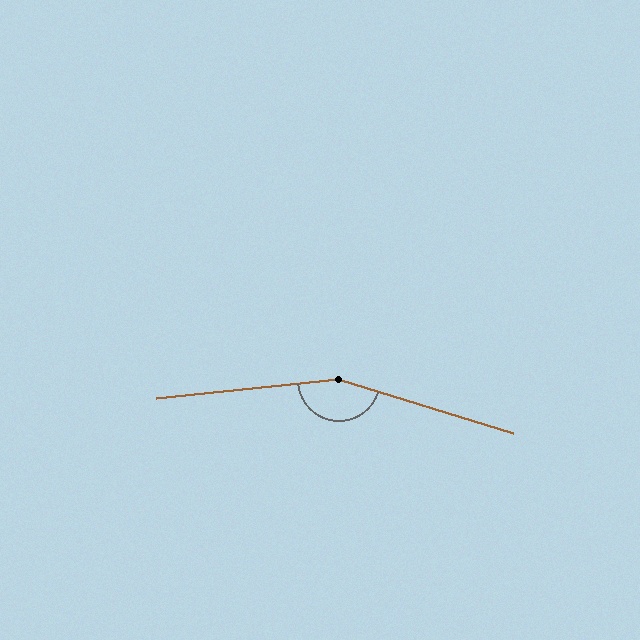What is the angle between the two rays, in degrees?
Approximately 157 degrees.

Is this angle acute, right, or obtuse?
It is obtuse.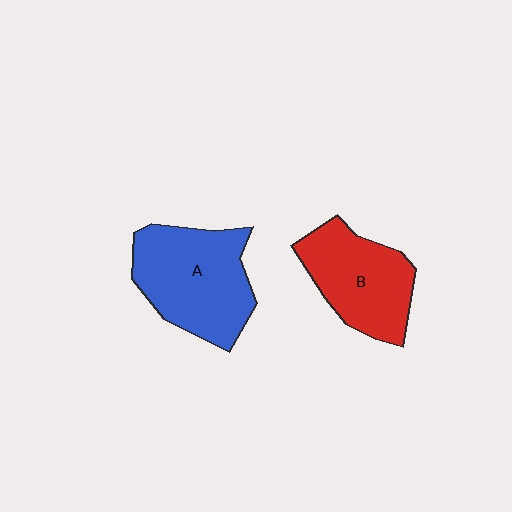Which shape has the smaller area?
Shape B (red).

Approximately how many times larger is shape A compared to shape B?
Approximately 1.2 times.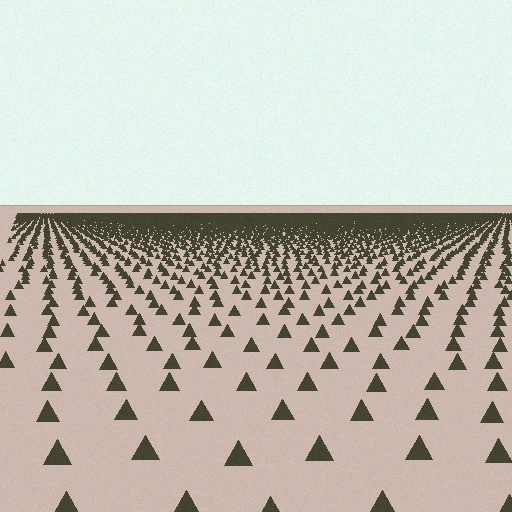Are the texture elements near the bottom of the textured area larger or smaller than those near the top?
Larger. Near the bottom, elements are closer to the viewer and appear at a bigger on-screen size.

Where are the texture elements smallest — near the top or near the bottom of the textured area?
Near the top.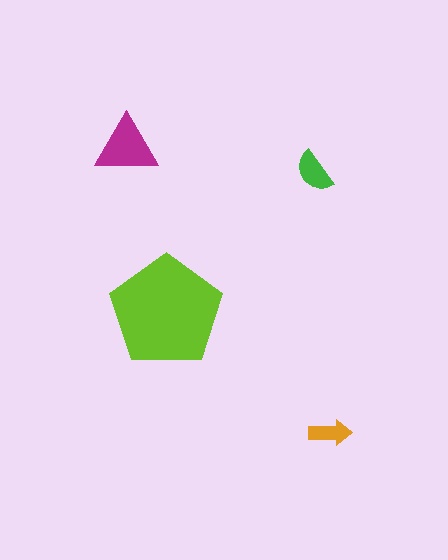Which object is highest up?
The magenta triangle is topmost.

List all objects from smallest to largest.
The orange arrow, the green semicircle, the magenta triangle, the lime pentagon.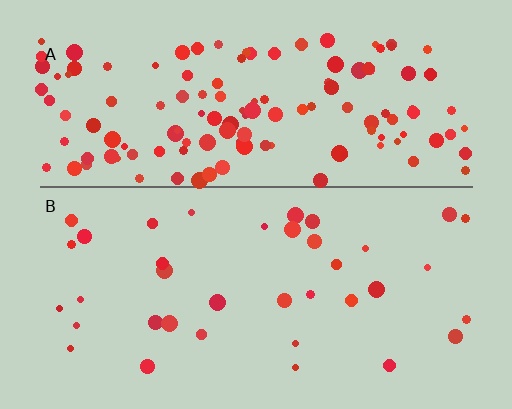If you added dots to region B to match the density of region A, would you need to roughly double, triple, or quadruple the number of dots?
Approximately quadruple.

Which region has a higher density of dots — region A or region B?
A (the top).